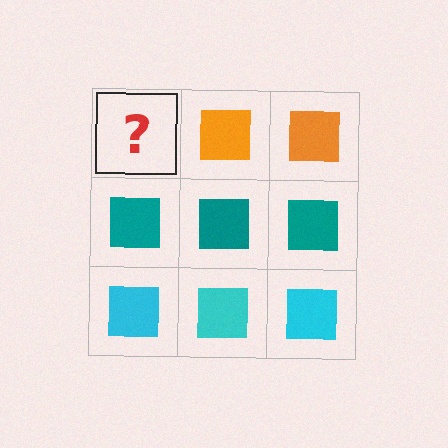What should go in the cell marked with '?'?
The missing cell should contain an orange square.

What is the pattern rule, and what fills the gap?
The rule is that each row has a consistent color. The gap should be filled with an orange square.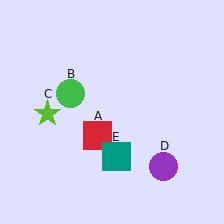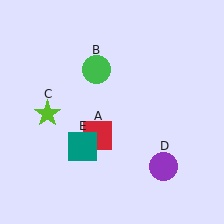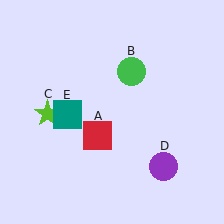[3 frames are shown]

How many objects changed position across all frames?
2 objects changed position: green circle (object B), teal square (object E).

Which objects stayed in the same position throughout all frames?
Red square (object A) and lime star (object C) and purple circle (object D) remained stationary.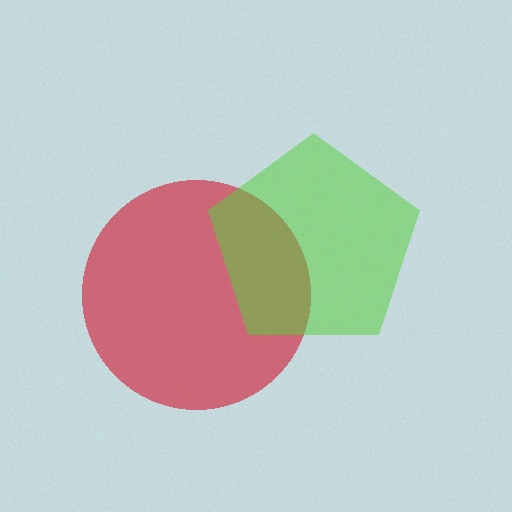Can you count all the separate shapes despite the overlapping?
Yes, there are 2 separate shapes.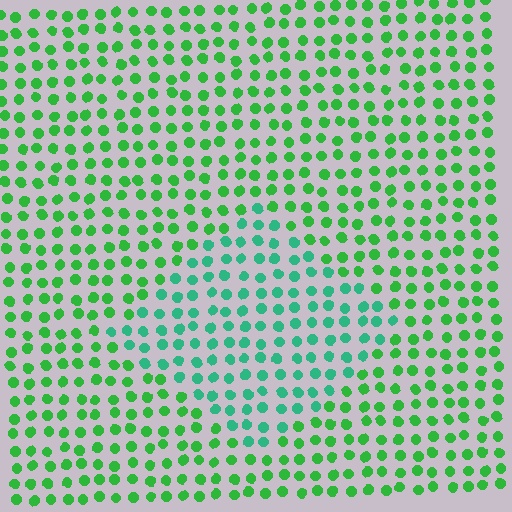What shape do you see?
I see a diamond.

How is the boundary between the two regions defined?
The boundary is defined purely by a slight shift in hue (about 31 degrees). Spacing, size, and orientation are identical on both sides.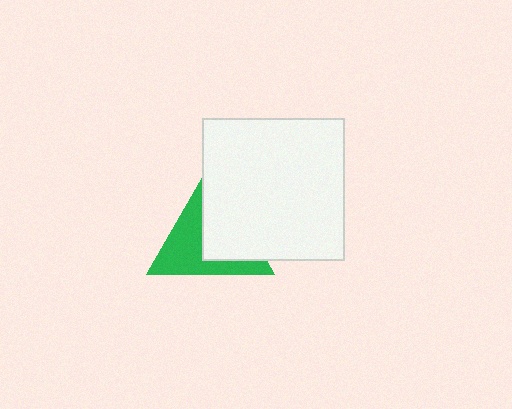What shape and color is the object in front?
The object in front is a white square.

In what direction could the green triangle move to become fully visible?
The green triangle could move left. That would shift it out from behind the white square entirely.